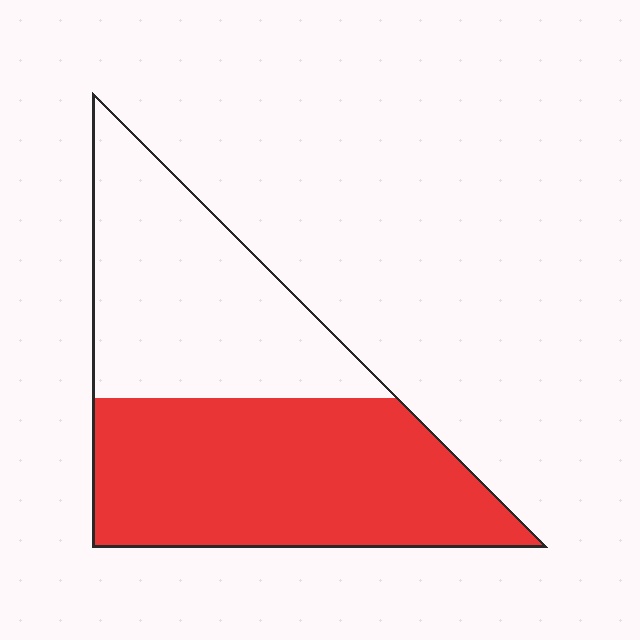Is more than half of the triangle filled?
Yes.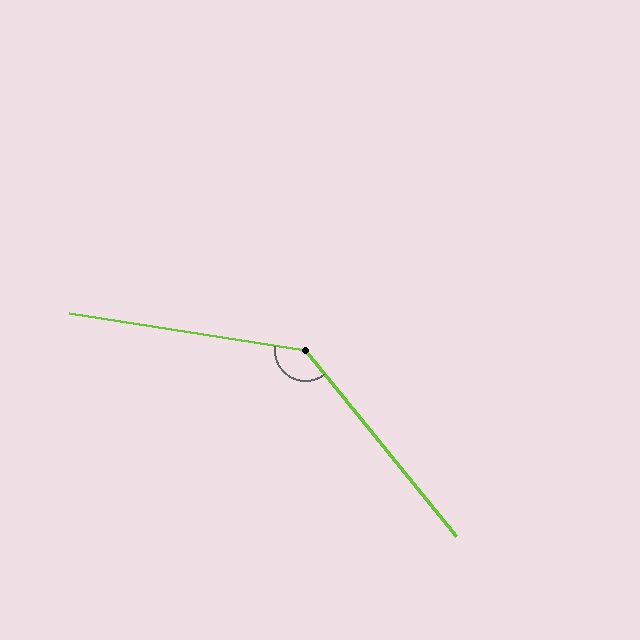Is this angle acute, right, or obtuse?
It is obtuse.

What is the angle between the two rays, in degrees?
Approximately 138 degrees.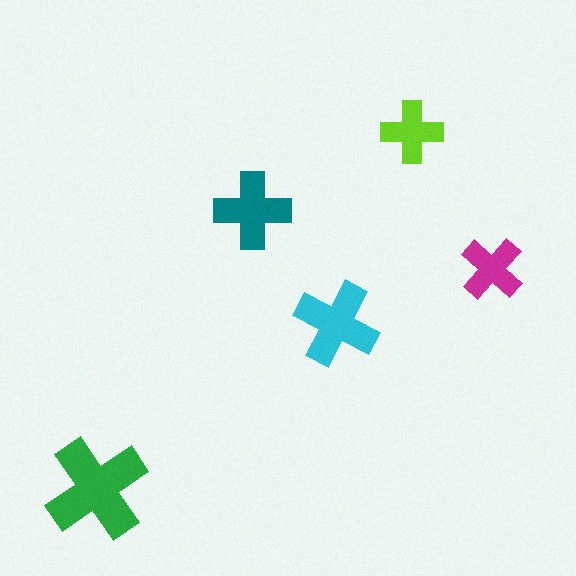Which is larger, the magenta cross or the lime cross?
The magenta one.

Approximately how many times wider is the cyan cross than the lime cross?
About 1.5 times wider.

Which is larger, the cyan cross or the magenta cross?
The cyan one.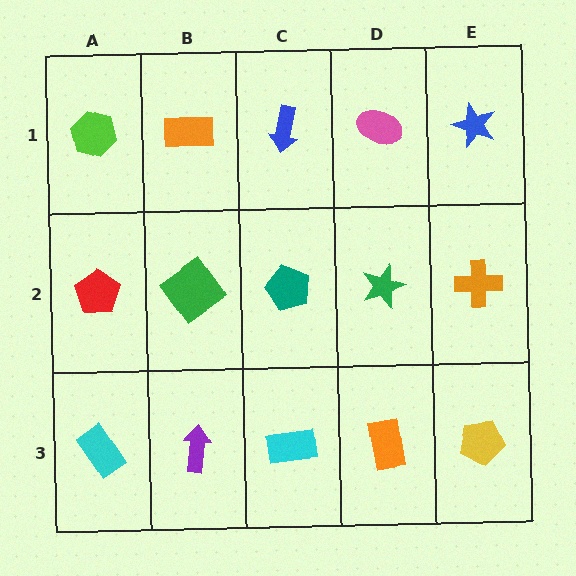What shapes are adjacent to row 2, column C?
A blue arrow (row 1, column C), a cyan rectangle (row 3, column C), a green diamond (row 2, column B), a green star (row 2, column D).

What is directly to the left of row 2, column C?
A green diamond.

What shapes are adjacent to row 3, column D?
A green star (row 2, column D), a cyan rectangle (row 3, column C), a yellow pentagon (row 3, column E).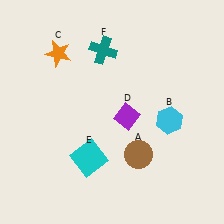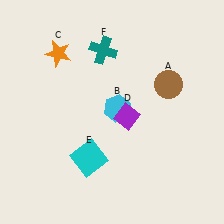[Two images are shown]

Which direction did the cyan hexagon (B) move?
The cyan hexagon (B) moved left.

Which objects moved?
The objects that moved are: the brown circle (A), the cyan hexagon (B).